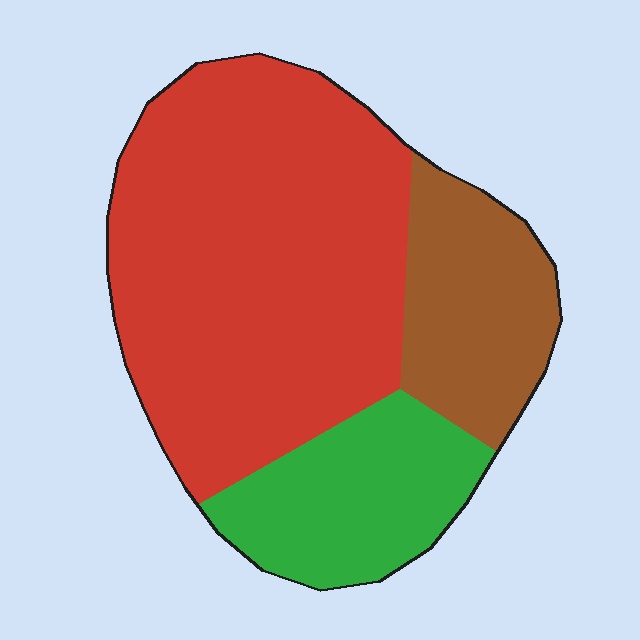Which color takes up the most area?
Red, at roughly 60%.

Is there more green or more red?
Red.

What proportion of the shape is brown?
Brown covers about 20% of the shape.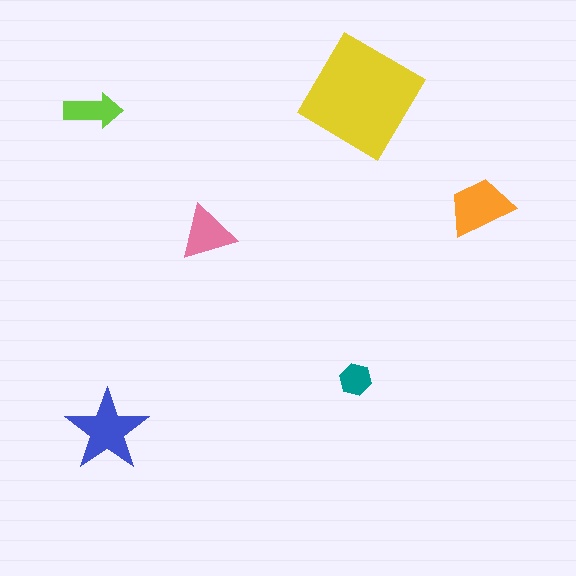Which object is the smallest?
The teal hexagon.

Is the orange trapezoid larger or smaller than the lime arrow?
Larger.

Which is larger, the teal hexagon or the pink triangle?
The pink triangle.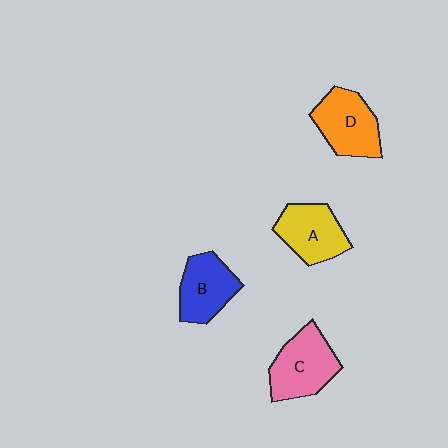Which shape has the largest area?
Shape C (pink).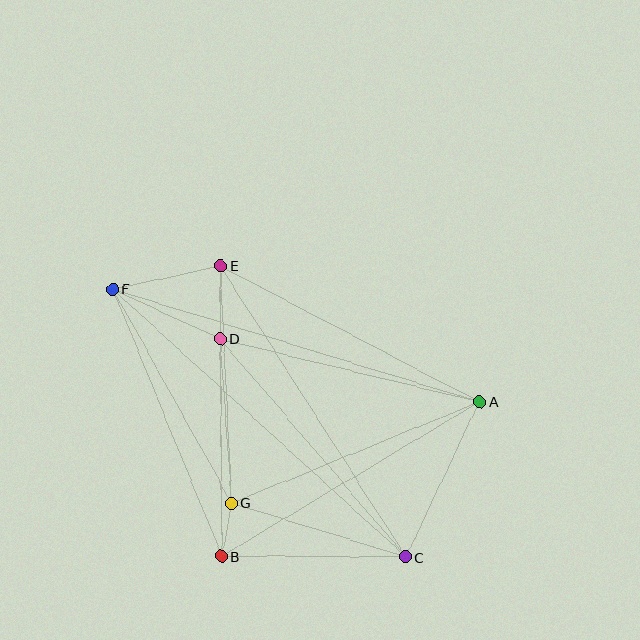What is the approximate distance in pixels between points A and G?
The distance between A and G is approximately 268 pixels.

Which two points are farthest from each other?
Points C and F are farthest from each other.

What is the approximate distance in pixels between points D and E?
The distance between D and E is approximately 73 pixels.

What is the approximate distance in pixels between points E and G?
The distance between E and G is approximately 237 pixels.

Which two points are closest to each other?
Points B and G are closest to each other.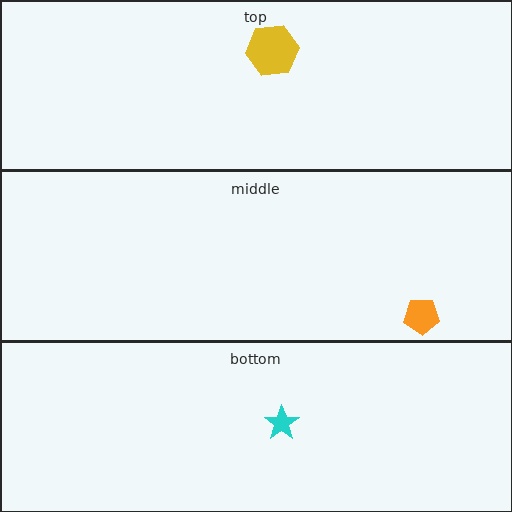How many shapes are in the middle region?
1.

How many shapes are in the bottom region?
1.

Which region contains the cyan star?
The bottom region.